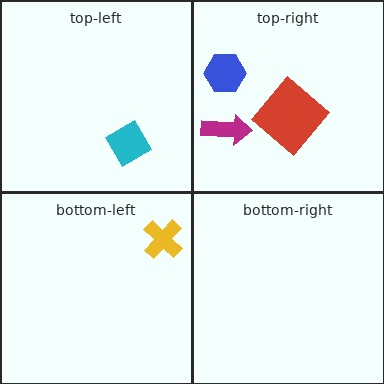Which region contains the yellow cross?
The bottom-left region.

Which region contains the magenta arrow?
The top-right region.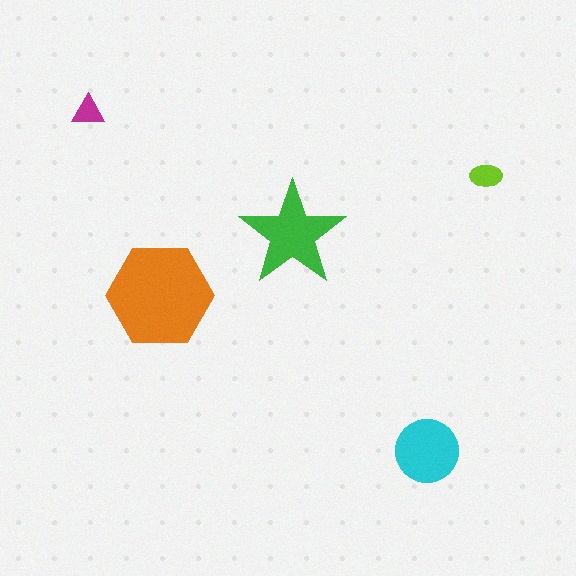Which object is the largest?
The orange hexagon.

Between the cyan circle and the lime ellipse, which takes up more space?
The cyan circle.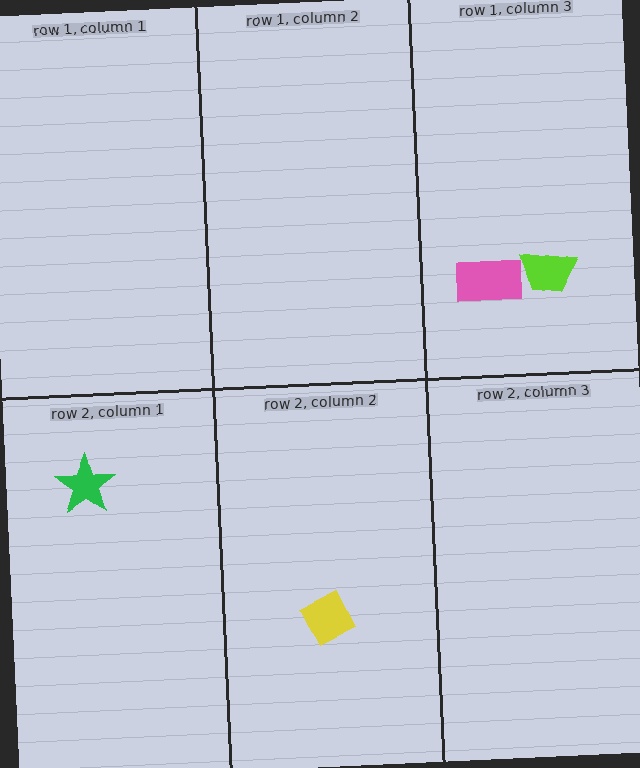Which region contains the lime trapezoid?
The row 1, column 3 region.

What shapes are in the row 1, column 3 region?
The pink rectangle, the lime trapezoid.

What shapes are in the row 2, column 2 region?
The yellow diamond.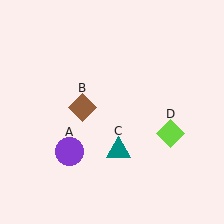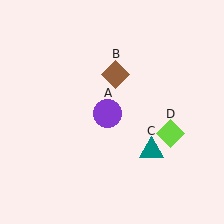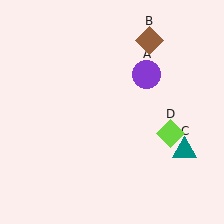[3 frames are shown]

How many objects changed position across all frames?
3 objects changed position: purple circle (object A), brown diamond (object B), teal triangle (object C).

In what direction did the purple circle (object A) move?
The purple circle (object A) moved up and to the right.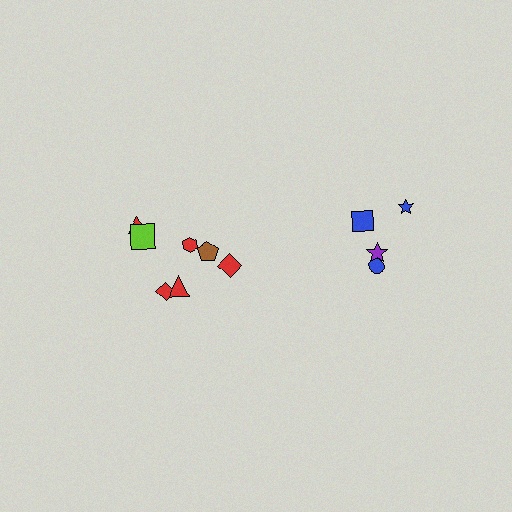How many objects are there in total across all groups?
There are 11 objects.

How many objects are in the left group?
There are 7 objects.